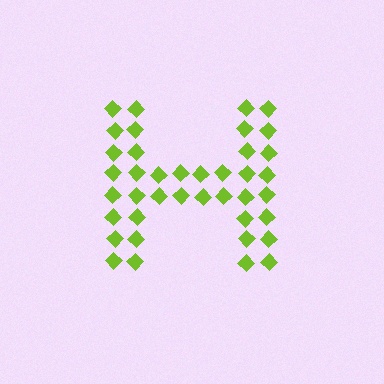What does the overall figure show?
The overall figure shows the letter H.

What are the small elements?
The small elements are diamonds.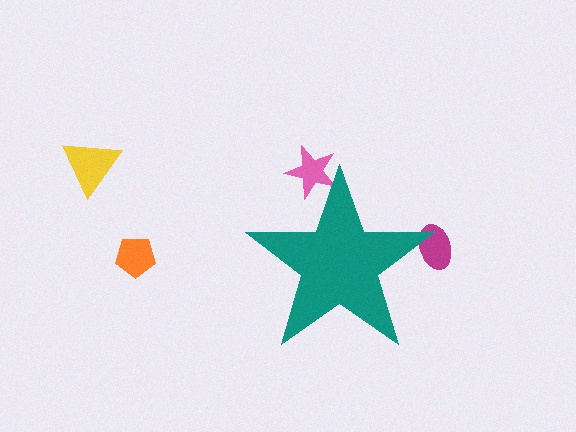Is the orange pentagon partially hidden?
No, the orange pentagon is fully visible.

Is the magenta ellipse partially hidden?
Yes, the magenta ellipse is partially hidden behind the teal star.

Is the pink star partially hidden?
Yes, the pink star is partially hidden behind the teal star.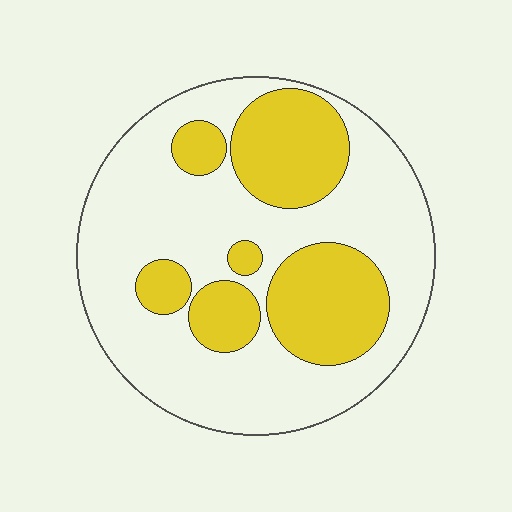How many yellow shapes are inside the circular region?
6.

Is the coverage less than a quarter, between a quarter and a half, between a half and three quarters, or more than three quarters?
Between a quarter and a half.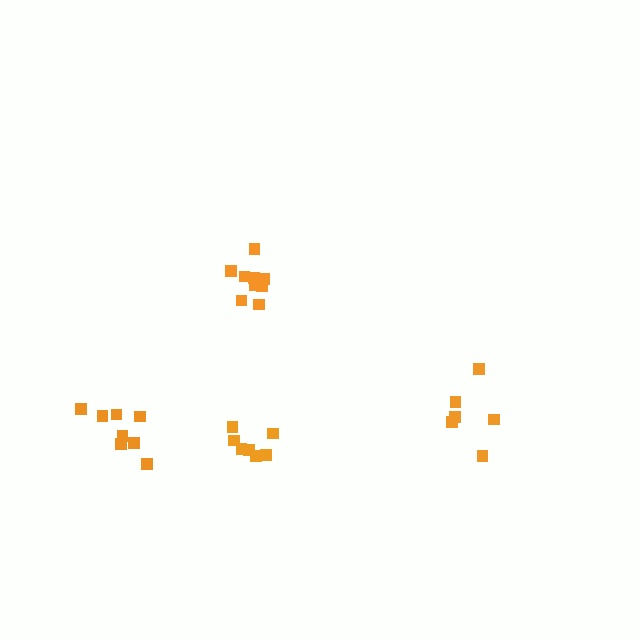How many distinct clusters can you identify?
There are 4 distinct clusters.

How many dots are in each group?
Group 1: 9 dots, Group 2: 9 dots, Group 3: 6 dots, Group 4: 7 dots (31 total).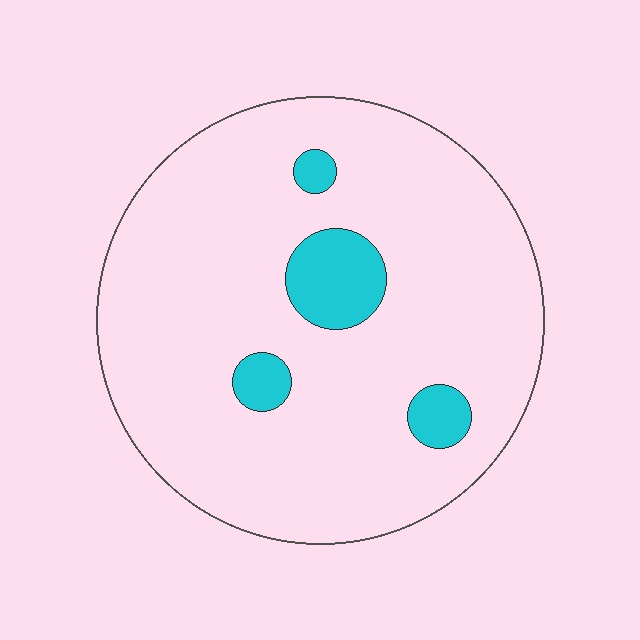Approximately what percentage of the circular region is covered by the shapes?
Approximately 10%.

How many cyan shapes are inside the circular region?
4.